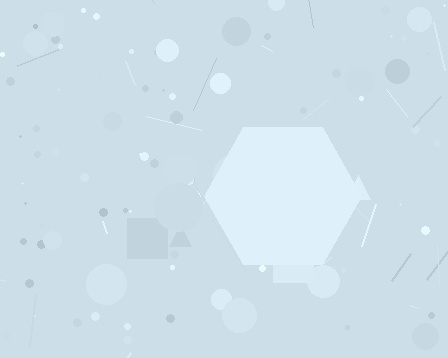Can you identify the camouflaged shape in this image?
The camouflaged shape is a hexagon.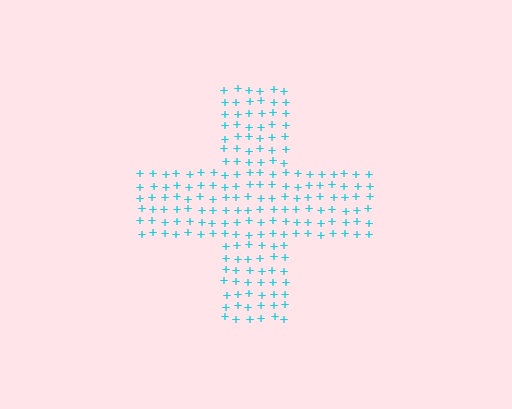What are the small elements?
The small elements are plus signs.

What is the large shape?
The large shape is a cross.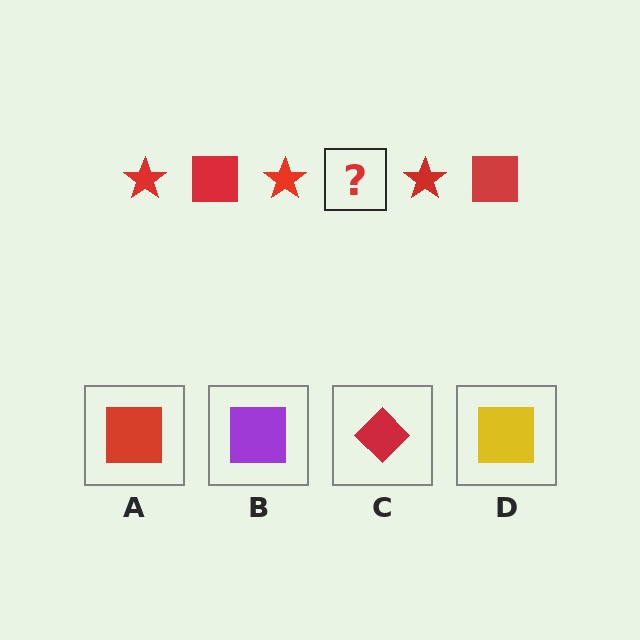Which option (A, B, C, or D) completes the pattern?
A.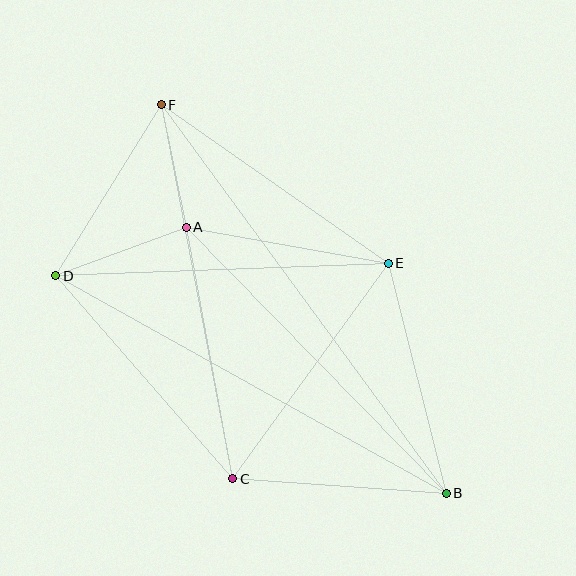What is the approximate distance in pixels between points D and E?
The distance between D and E is approximately 332 pixels.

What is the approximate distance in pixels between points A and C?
The distance between A and C is approximately 256 pixels.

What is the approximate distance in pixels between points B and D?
The distance between B and D is approximately 447 pixels.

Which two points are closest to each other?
Points A and F are closest to each other.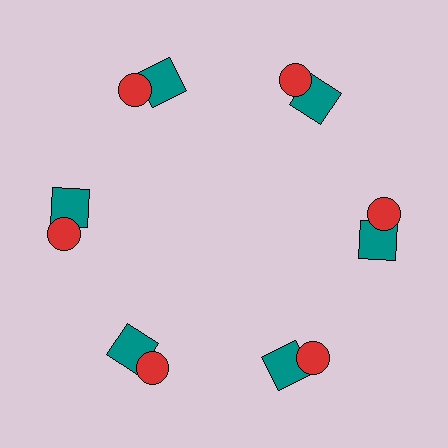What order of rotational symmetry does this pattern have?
This pattern has 6-fold rotational symmetry.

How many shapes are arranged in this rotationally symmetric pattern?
There are 12 shapes, arranged in 6 groups of 2.